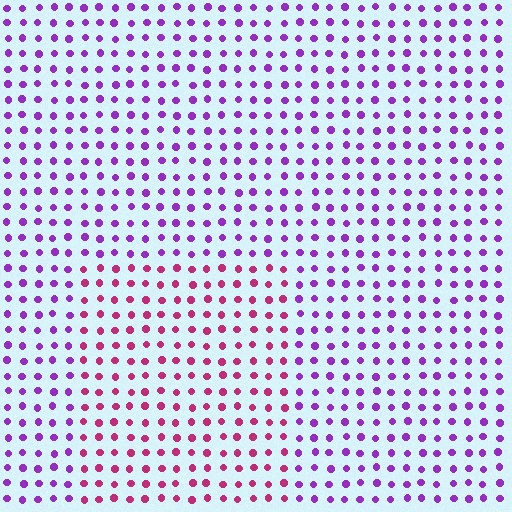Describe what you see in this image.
The image is filled with small purple elements in a uniform arrangement. A rectangle-shaped region is visible where the elements are tinted to a slightly different hue, forming a subtle color boundary.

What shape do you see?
I see a rectangle.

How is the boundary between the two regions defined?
The boundary is defined purely by a slight shift in hue (about 46 degrees). Spacing, size, and orientation are identical on both sides.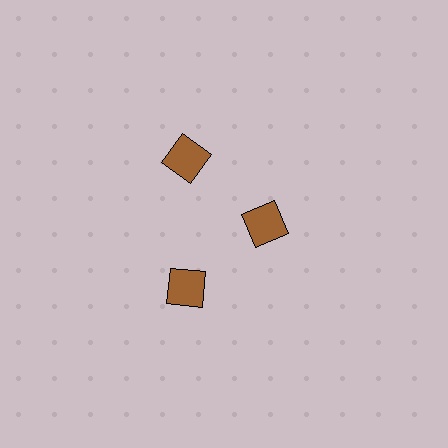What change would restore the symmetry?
The symmetry would be restored by moving it outward, back onto the ring so that all 3 squares sit at equal angles and equal distance from the center.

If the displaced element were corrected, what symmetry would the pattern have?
It would have 3-fold rotational symmetry — the pattern would map onto itself every 120 degrees.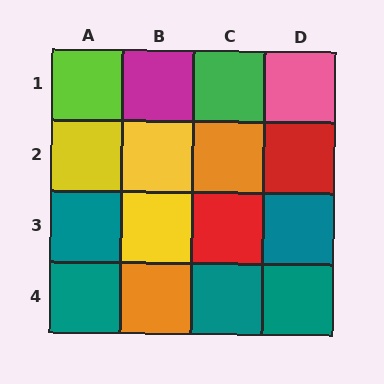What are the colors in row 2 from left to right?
Yellow, yellow, orange, red.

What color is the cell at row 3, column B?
Yellow.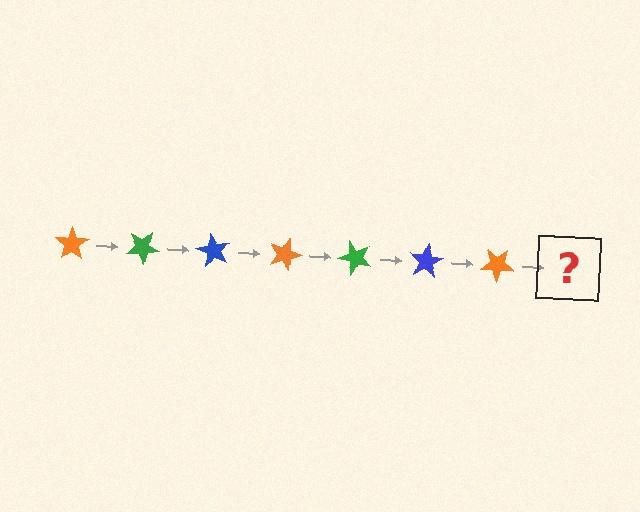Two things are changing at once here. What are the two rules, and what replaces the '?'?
The two rules are that it rotates 30 degrees each step and the color cycles through orange, green, and blue. The '?' should be a green star, rotated 210 degrees from the start.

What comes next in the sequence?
The next element should be a green star, rotated 210 degrees from the start.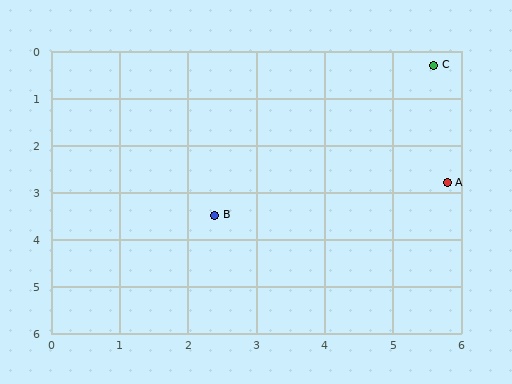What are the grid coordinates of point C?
Point C is at approximately (5.6, 0.3).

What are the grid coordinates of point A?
Point A is at approximately (5.8, 2.8).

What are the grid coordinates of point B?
Point B is at approximately (2.4, 3.5).